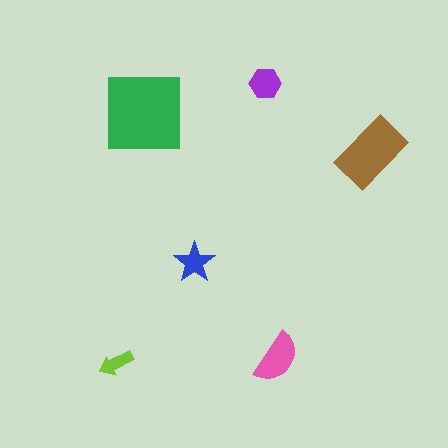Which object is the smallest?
The lime arrow.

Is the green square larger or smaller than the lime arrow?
Larger.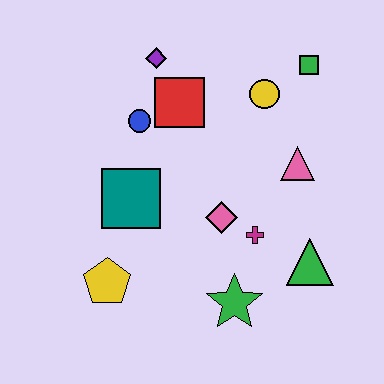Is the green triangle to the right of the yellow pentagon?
Yes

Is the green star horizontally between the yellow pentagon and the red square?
No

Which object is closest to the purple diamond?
The red square is closest to the purple diamond.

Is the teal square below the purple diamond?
Yes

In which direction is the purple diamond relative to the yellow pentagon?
The purple diamond is above the yellow pentagon.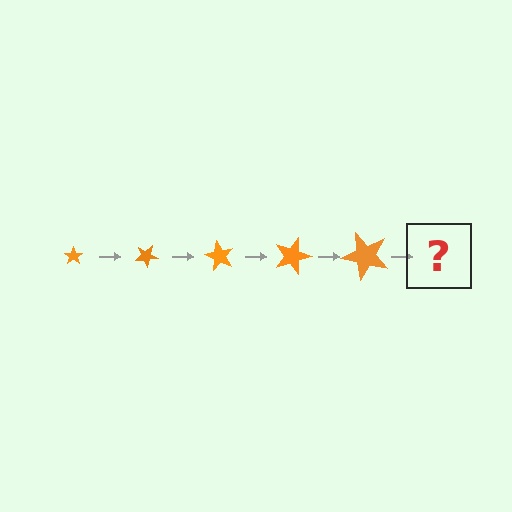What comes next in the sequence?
The next element should be a star, larger than the previous one and rotated 150 degrees from the start.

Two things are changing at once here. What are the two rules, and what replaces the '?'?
The two rules are that the star grows larger each step and it rotates 30 degrees each step. The '?' should be a star, larger than the previous one and rotated 150 degrees from the start.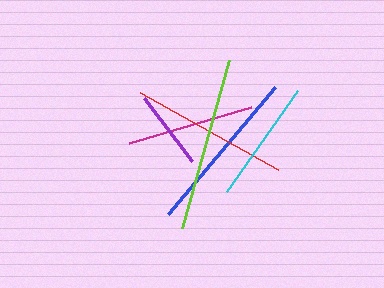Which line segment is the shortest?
The purple line is the shortest at approximately 79 pixels.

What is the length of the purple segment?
The purple segment is approximately 79 pixels long.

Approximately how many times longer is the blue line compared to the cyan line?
The blue line is approximately 1.3 times the length of the cyan line.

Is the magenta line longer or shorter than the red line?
The red line is longer than the magenta line.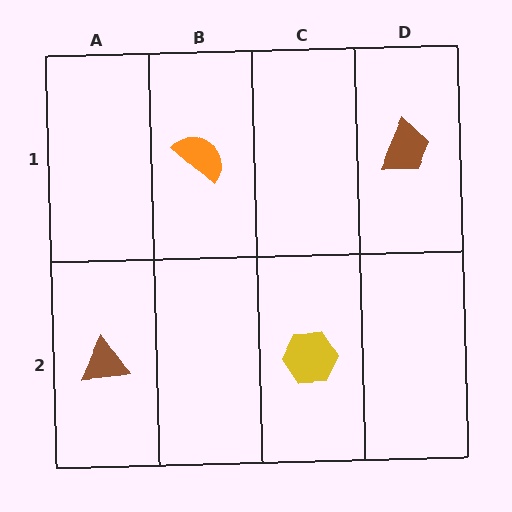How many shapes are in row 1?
2 shapes.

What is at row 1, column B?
An orange semicircle.